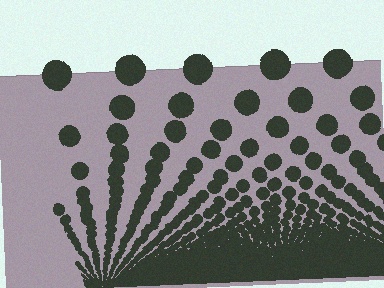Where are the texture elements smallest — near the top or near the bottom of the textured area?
Near the bottom.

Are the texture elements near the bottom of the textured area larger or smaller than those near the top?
Smaller. The gradient is inverted — elements near the bottom are smaller and denser.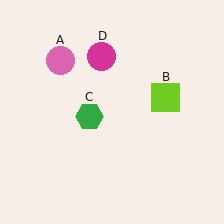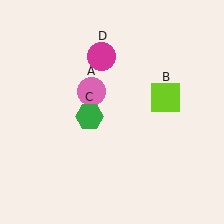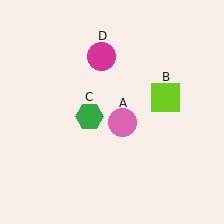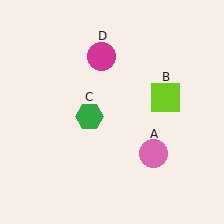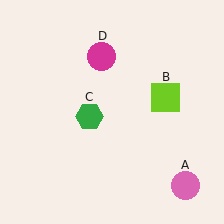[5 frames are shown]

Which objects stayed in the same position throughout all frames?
Lime square (object B) and green hexagon (object C) and magenta circle (object D) remained stationary.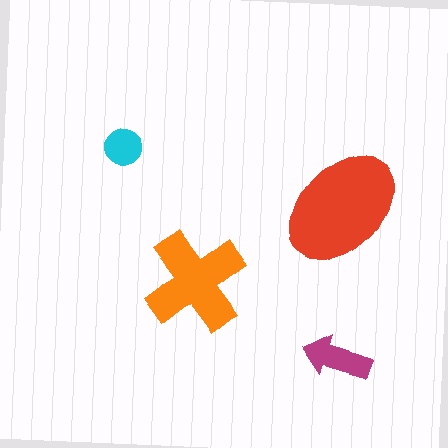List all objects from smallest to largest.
The cyan circle, the magenta arrow, the orange cross, the red ellipse.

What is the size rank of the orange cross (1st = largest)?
2nd.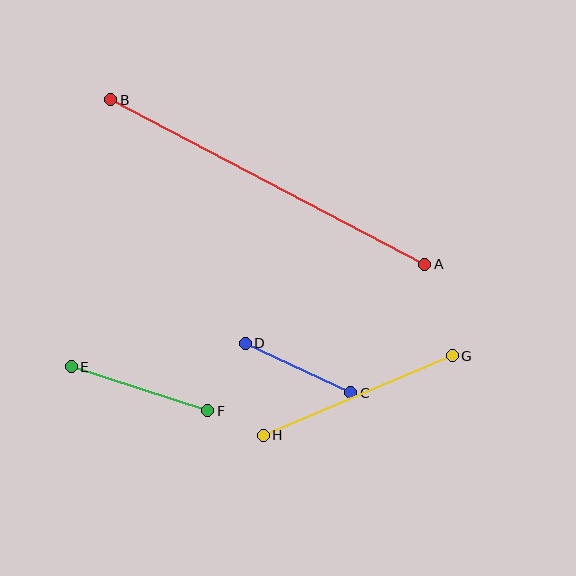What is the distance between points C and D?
The distance is approximately 117 pixels.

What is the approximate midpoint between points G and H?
The midpoint is at approximately (358, 395) pixels.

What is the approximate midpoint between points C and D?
The midpoint is at approximately (298, 368) pixels.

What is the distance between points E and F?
The distance is approximately 143 pixels.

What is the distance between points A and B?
The distance is approximately 354 pixels.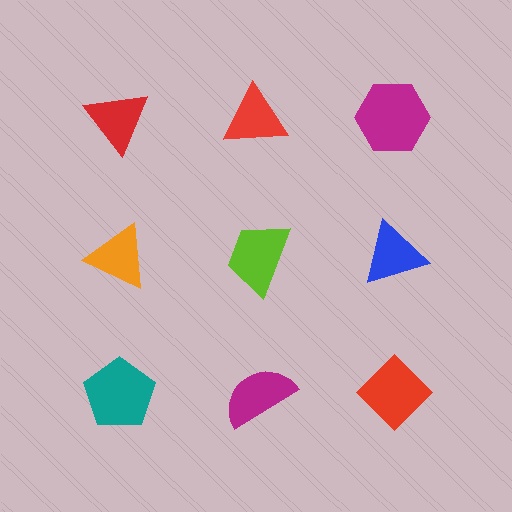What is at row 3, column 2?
A magenta semicircle.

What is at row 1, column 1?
A red triangle.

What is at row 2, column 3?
A blue triangle.